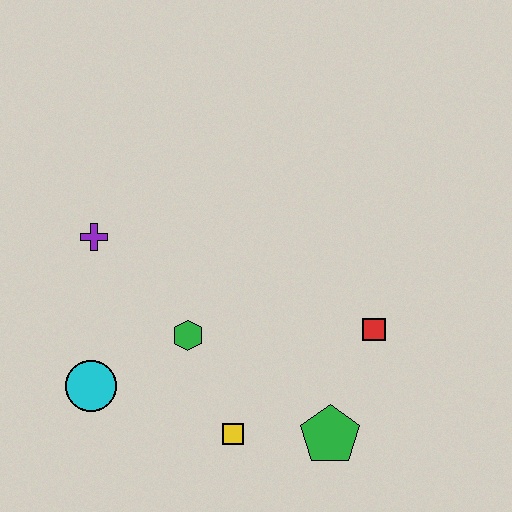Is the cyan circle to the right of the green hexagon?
No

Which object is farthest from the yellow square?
The purple cross is farthest from the yellow square.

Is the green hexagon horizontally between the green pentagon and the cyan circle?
Yes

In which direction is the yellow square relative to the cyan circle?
The yellow square is to the right of the cyan circle.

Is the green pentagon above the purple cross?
No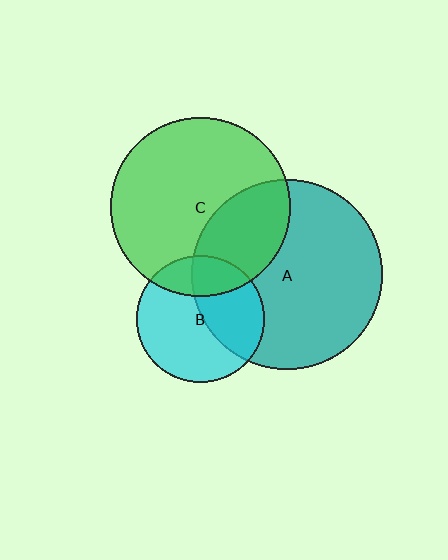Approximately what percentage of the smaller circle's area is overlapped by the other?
Approximately 40%.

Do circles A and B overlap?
Yes.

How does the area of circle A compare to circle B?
Approximately 2.2 times.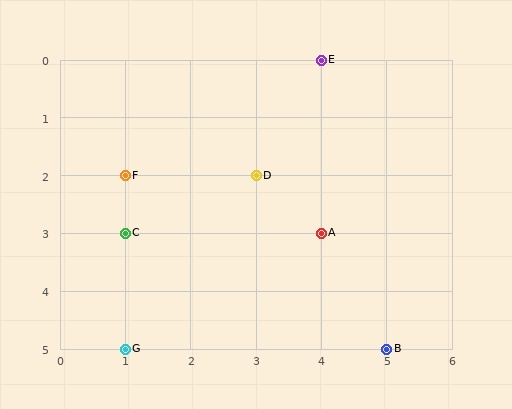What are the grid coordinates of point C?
Point C is at grid coordinates (1, 3).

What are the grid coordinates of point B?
Point B is at grid coordinates (5, 5).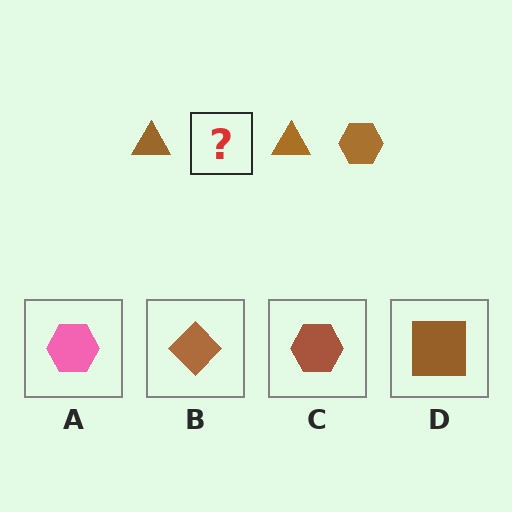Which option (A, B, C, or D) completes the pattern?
C.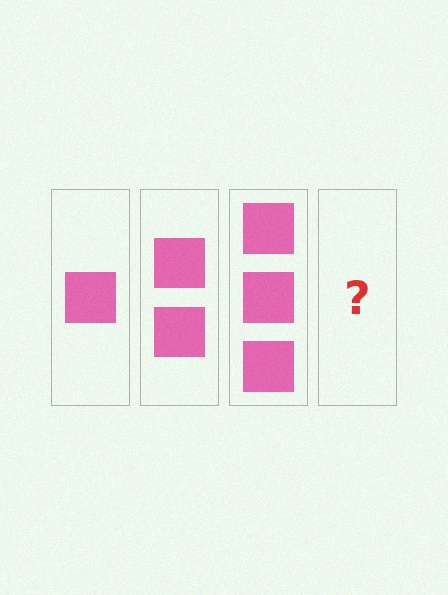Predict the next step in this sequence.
The next step is 4 squares.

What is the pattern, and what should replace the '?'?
The pattern is that each step adds one more square. The '?' should be 4 squares.